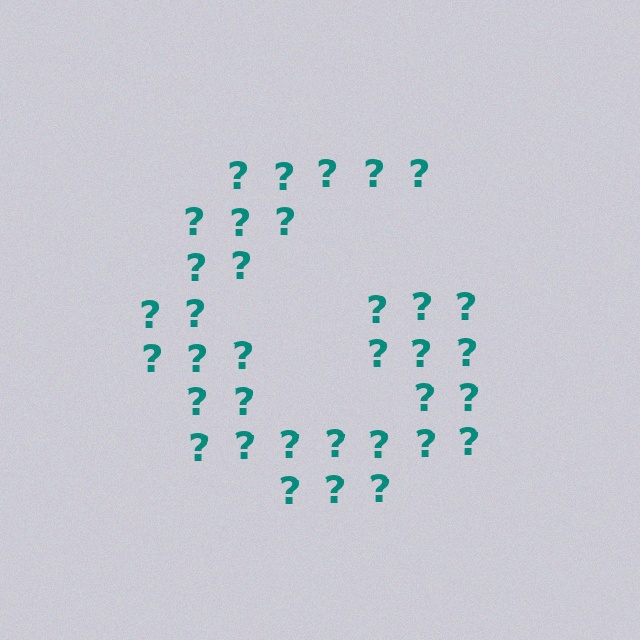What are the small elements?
The small elements are question marks.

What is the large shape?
The large shape is the letter G.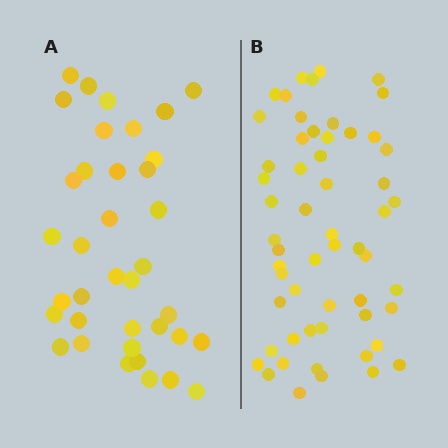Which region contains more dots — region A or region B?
Region B (the right region) has more dots.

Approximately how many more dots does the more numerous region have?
Region B has approximately 20 more dots than region A.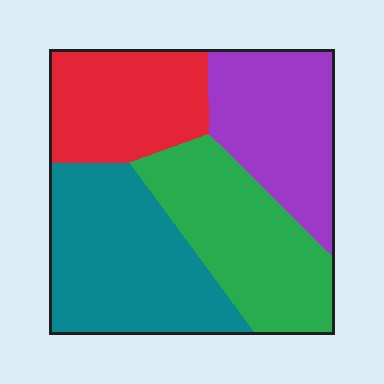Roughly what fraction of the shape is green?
Green takes up between a quarter and a half of the shape.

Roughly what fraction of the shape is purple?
Purple covers 23% of the shape.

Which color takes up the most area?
Teal, at roughly 30%.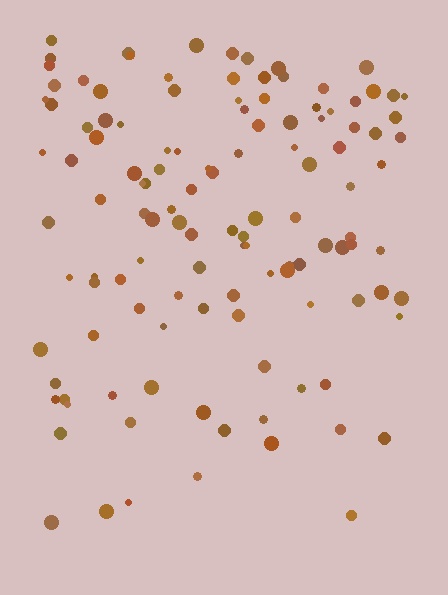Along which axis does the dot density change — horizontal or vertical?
Vertical.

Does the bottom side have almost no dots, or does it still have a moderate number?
Still a moderate number, just noticeably fewer than the top.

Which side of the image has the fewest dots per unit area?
The bottom.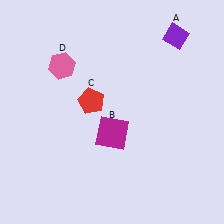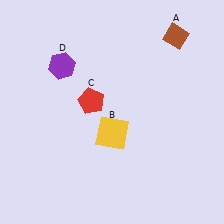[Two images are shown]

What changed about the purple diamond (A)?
In Image 1, A is purple. In Image 2, it changed to brown.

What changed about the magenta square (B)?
In Image 1, B is magenta. In Image 2, it changed to yellow.